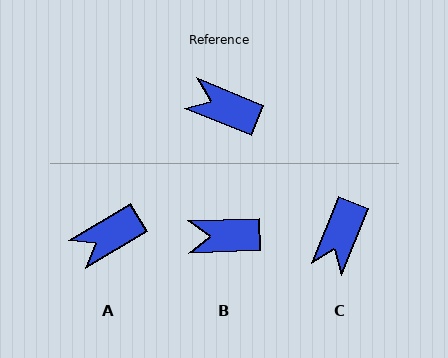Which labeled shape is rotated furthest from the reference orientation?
C, about 90 degrees away.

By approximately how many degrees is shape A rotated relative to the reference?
Approximately 53 degrees counter-clockwise.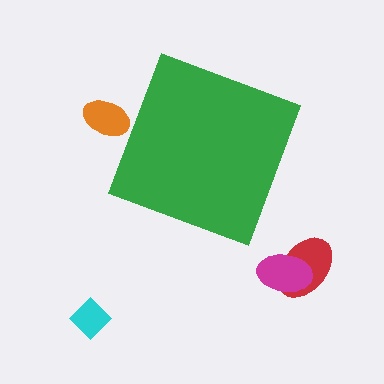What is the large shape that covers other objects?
A green diamond.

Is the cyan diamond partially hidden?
No, the cyan diamond is fully visible.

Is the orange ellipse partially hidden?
Yes, the orange ellipse is partially hidden behind the green diamond.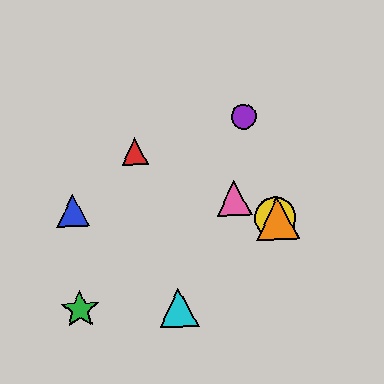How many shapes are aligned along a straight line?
4 shapes (the red triangle, the yellow circle, the orange triangle, the pink triangle) are aligned along a straight line.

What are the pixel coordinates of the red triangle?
The red triangle is at (135, 152).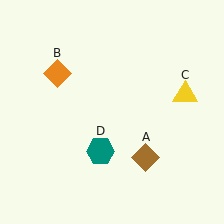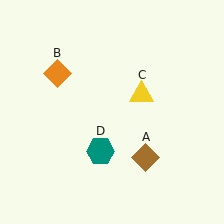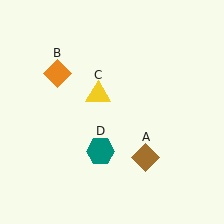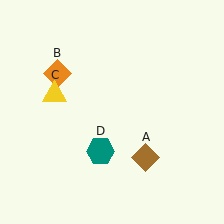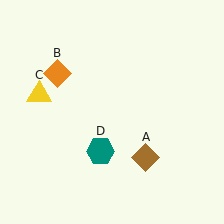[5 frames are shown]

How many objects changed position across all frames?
1 object changed position: yellow triangle (object C).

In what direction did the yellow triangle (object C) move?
The yellow triangle (object C) moved left.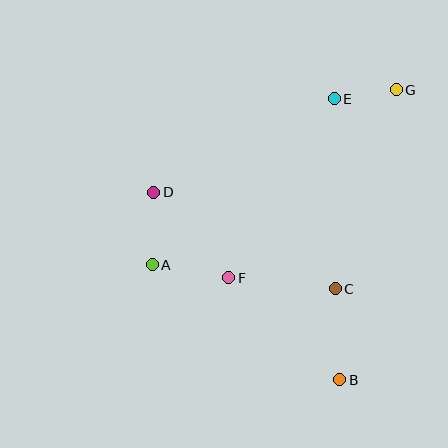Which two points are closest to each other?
Points E and G are closest to each other.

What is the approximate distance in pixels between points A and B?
The distance between A and B is approximately 220 pixels.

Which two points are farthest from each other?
Points A and G are farthest from each other.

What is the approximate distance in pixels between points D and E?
The distance between D and E is approximately 204 pixels.